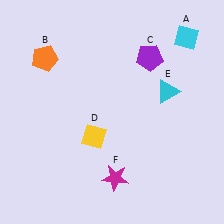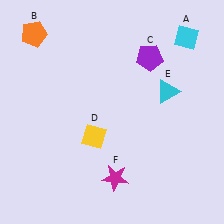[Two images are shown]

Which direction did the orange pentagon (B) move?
The orange pentagon (B) moved up.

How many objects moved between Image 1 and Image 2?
1 object moved between the two images.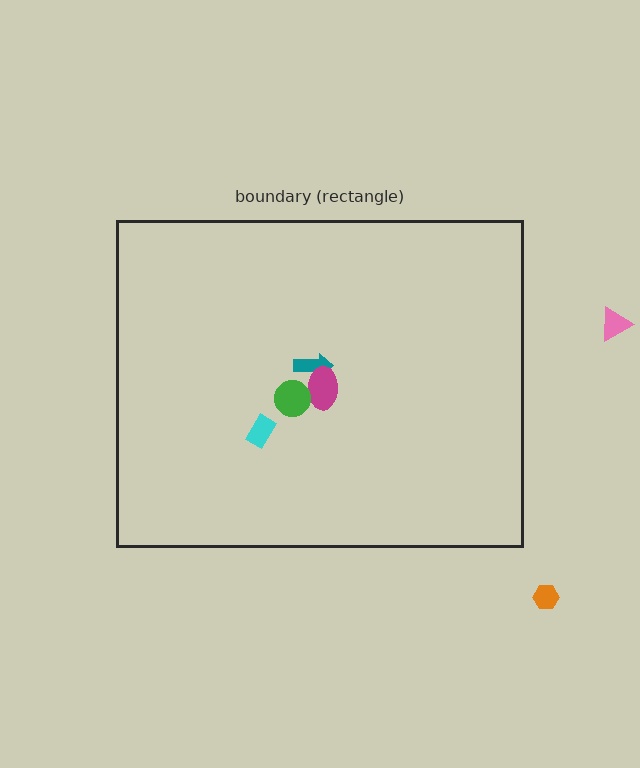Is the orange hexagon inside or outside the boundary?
Outside.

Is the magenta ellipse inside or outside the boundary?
Inside.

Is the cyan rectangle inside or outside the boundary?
Inside.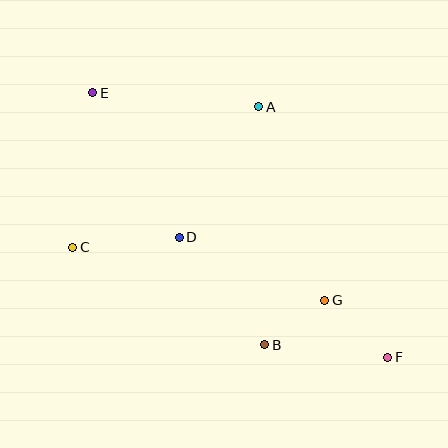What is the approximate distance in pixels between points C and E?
The distance between C and E is approximately 156 pixels.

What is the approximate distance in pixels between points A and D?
The distance between A and D is approximately 153 pixels.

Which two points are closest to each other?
Points B and G are closest to each other.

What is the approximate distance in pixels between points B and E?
The distance between B and E is approximately 305 pixels.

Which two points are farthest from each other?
Points E and F are farthest from each other.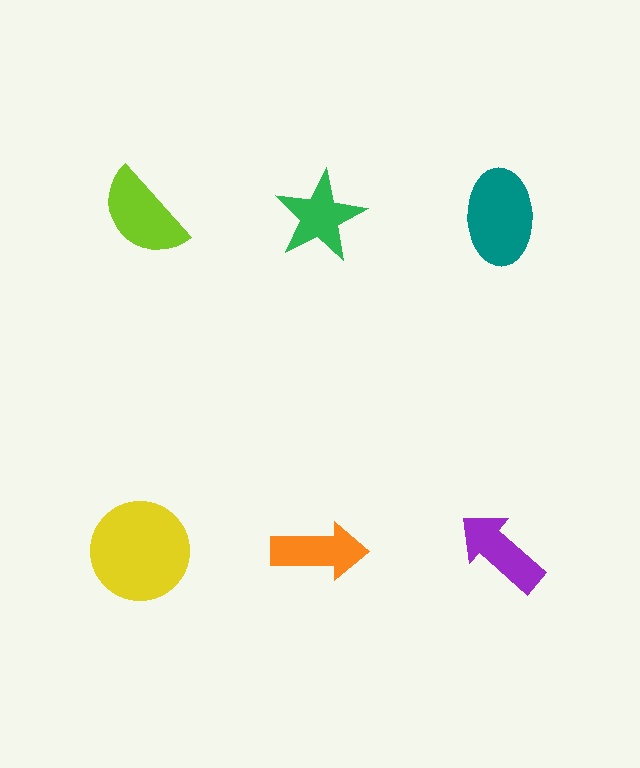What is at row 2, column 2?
An orange arrow.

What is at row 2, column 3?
A purple arrow.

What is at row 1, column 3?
A teal ellipse.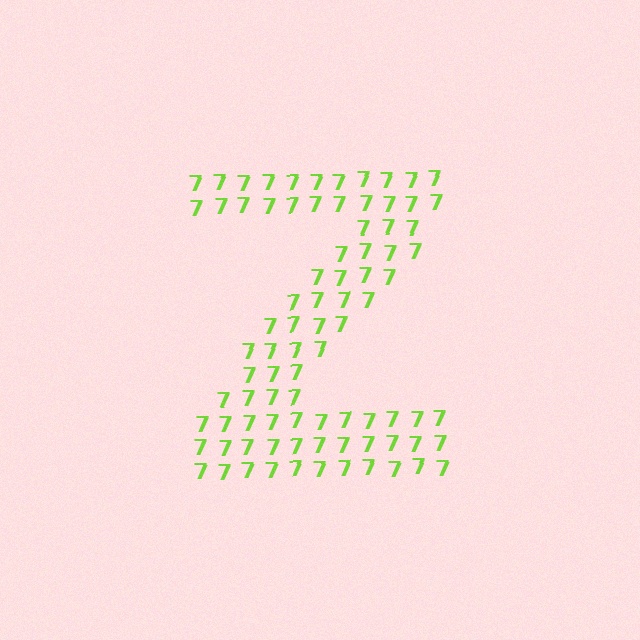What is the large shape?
The large shape is the letter Z.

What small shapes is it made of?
It is made of small digit 7's.